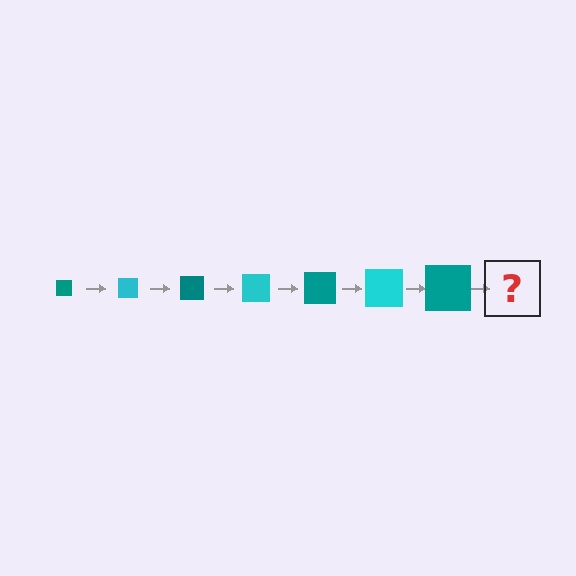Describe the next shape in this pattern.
It should be a cyan square, larger than the previous one.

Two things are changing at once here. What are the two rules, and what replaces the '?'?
The two rules are that the square grows larger each step and the color cycles through teal and cyan. The '?' should be a cyan square, larger than the previous one.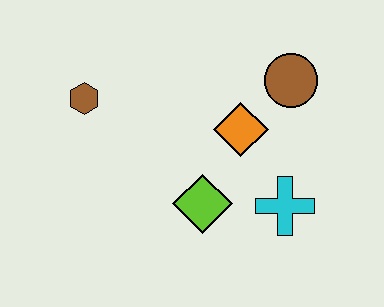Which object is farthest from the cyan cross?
The brown hexagon is farthest from the cyan cross.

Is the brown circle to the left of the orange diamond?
No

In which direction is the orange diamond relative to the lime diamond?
The orange diamond is above the lime diamond.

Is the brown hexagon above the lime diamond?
Yes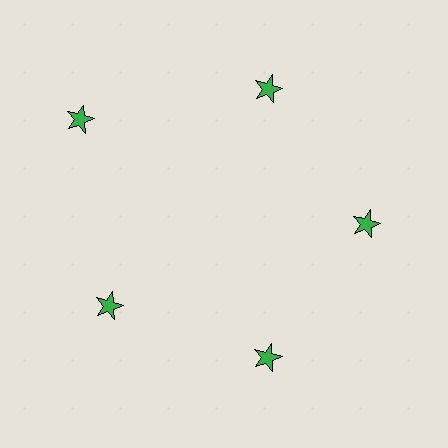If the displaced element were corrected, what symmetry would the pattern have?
It would have 5-fold rotational symmetry — the pattern would map onto itself every 72 degrees.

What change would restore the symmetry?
The symmetry would be restored by moving it inward, back onto the ring so that all 5 stars sit at equal angles and equal distance from the center.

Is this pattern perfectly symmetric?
No. The 5 green stars are arranged in a ring, but one element near the 10 o'clock position is pushed outward from the center, breaking the 5-fold rotational symmetry.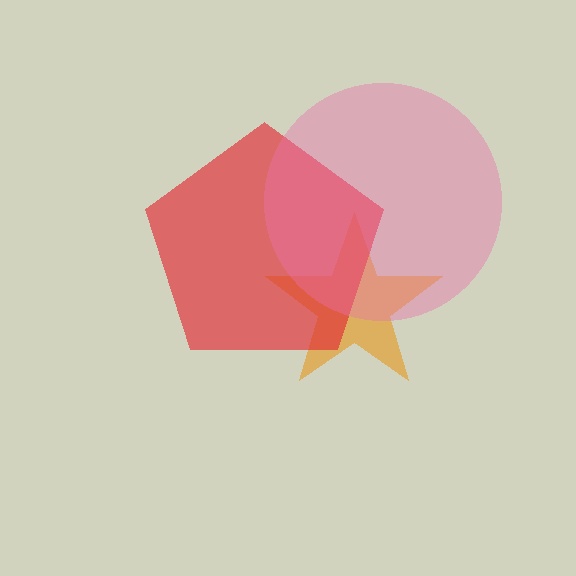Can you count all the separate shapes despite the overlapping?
Yes, there are 3 separate shapes.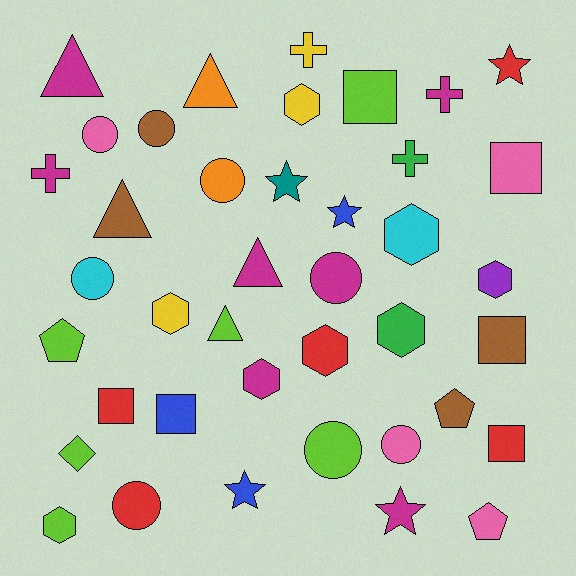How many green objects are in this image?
There are 2 green objects.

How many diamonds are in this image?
There is 1 diamond.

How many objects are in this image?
There are 40 objects.